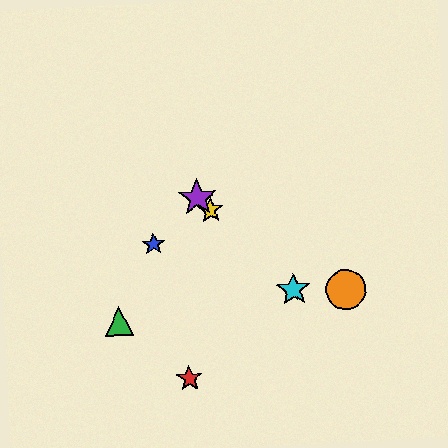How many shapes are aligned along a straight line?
3 shapes (the yellow star, the purple star, the cyan star) are aligned along a straight line.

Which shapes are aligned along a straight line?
The yellow star, the purple star, the cyan star are aligned along a straight line.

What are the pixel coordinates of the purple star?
The purple star is at (198, 198).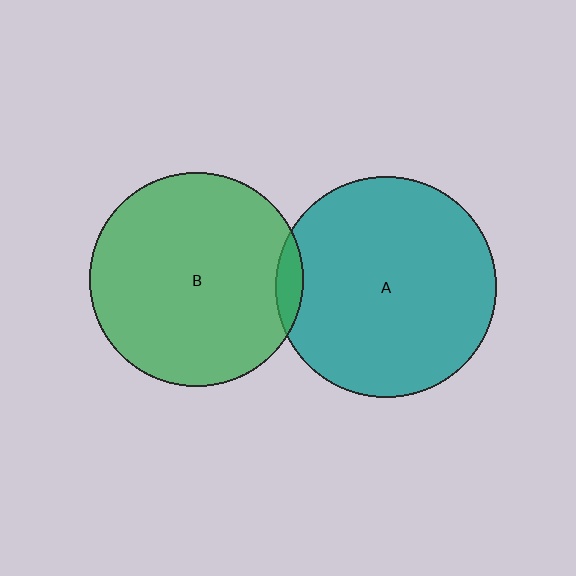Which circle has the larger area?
Circle A (teal).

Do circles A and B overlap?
Yes.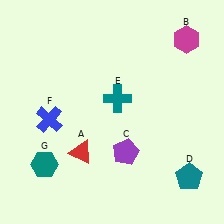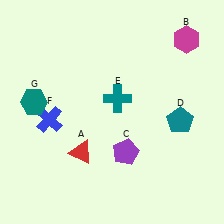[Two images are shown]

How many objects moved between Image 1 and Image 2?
2 objects moved between the two images.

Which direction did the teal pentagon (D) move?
The teal pentagon (D) moved up.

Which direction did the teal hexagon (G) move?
The teal hexagon (G) moved up.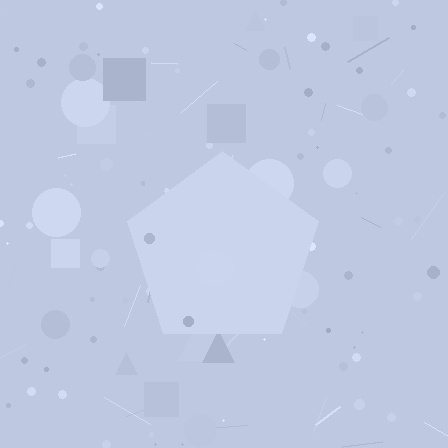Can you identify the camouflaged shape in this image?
The camouflaged shape is a pentagon.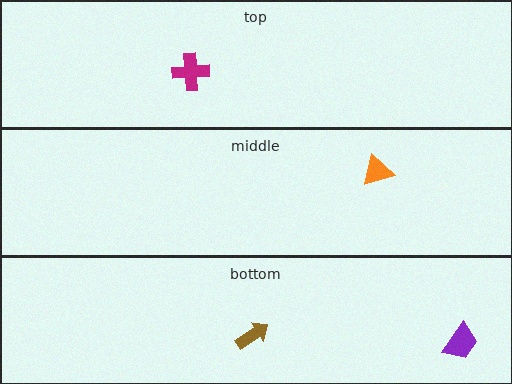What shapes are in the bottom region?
The purple trapezoid, the brown arrow.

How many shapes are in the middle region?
1.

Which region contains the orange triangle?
The middle region.